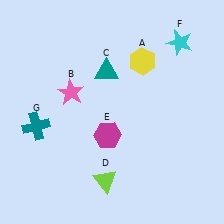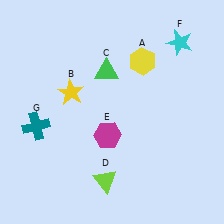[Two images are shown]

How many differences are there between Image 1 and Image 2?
There are 2 differences between the two images.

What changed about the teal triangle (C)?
In Image 1, C is teal. In Image 2, it changed to green.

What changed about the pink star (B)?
In Image 1, B is pink. In Image 2, it changed to yellow.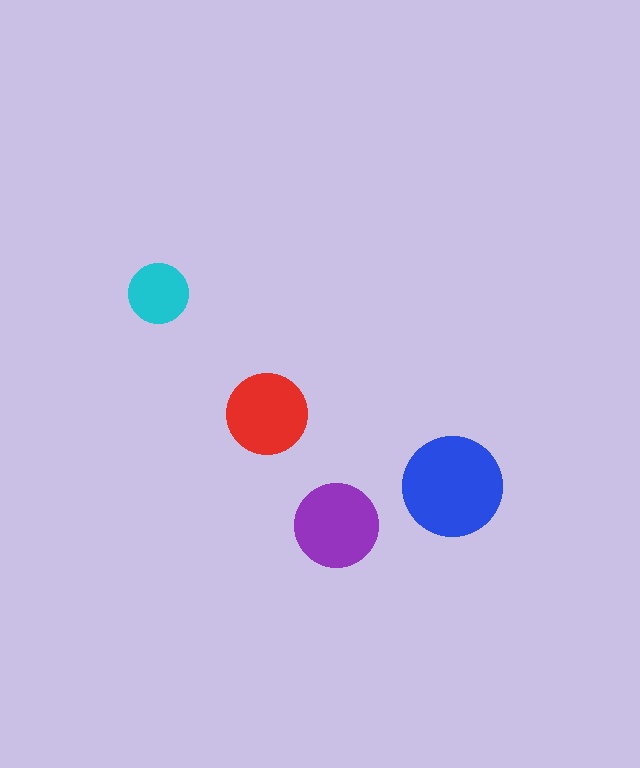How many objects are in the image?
There are 4 objects in the image.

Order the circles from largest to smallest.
the blue one, the purple one, the red one, the cyan one.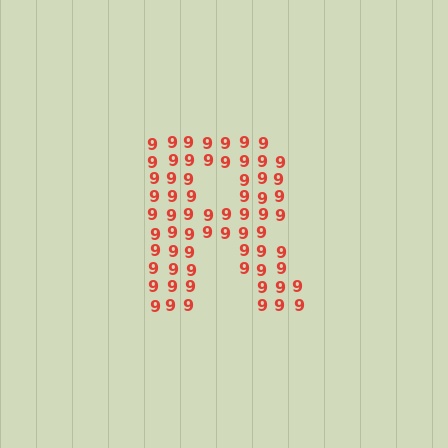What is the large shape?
The large shape is the letter R.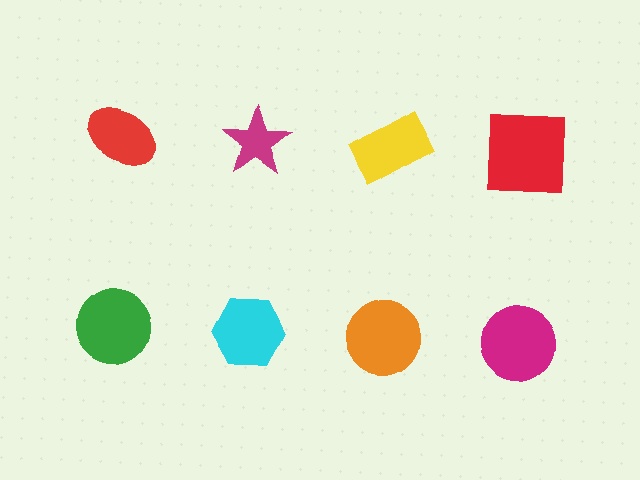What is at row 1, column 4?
A red square.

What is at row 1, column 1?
A red ellipse.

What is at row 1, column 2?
A magenta star.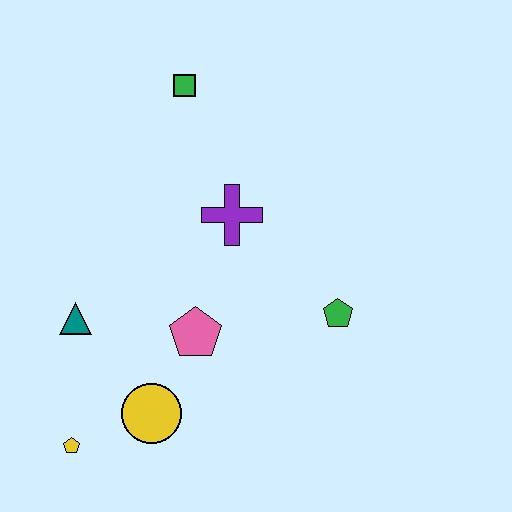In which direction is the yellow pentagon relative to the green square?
The yellow pentagon is below the green square.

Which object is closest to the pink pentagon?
The yellow circle is closest to the pink pentagon.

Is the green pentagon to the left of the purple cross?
No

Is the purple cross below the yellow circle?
No